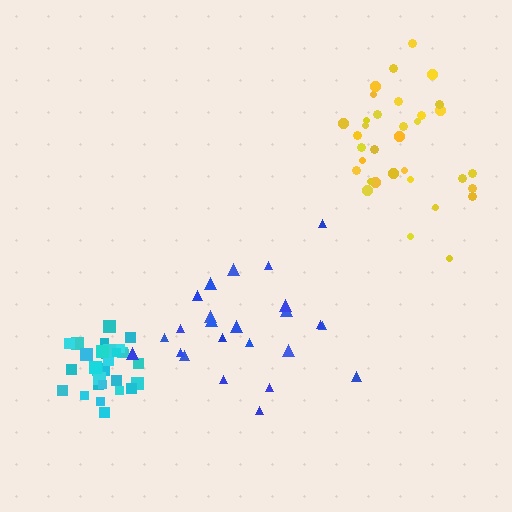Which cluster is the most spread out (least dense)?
Blue.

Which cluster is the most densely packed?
Cyan.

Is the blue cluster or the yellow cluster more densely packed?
Yellow.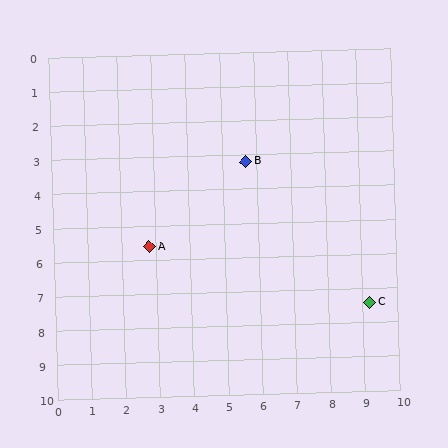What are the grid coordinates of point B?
Point B is at approximately (5.7, 3.2).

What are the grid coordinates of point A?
Point A is at approximately (2.8, 5.6).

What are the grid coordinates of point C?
Point C is at approximately (9.2, 7.4).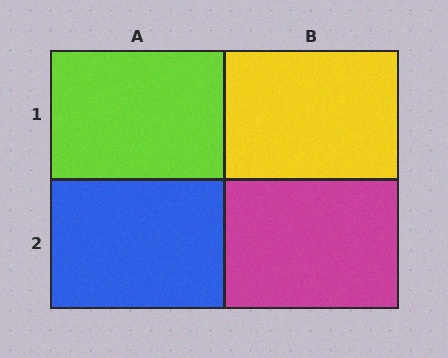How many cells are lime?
1 cell is lime.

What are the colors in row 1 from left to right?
Lime, yellow.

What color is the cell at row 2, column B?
Magenta.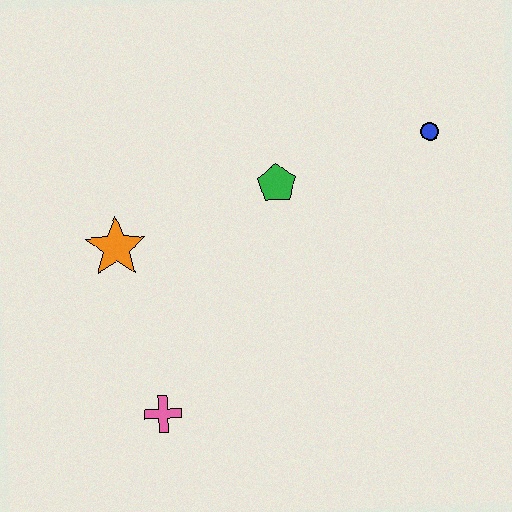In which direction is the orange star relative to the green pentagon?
The orange star is to the left of the green pentagon.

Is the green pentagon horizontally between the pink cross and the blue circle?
Yes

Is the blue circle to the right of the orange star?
Yes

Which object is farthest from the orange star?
The blue circle is farthest from the orange star.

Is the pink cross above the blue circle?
No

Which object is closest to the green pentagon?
The blue circle is closest to the green pentagon.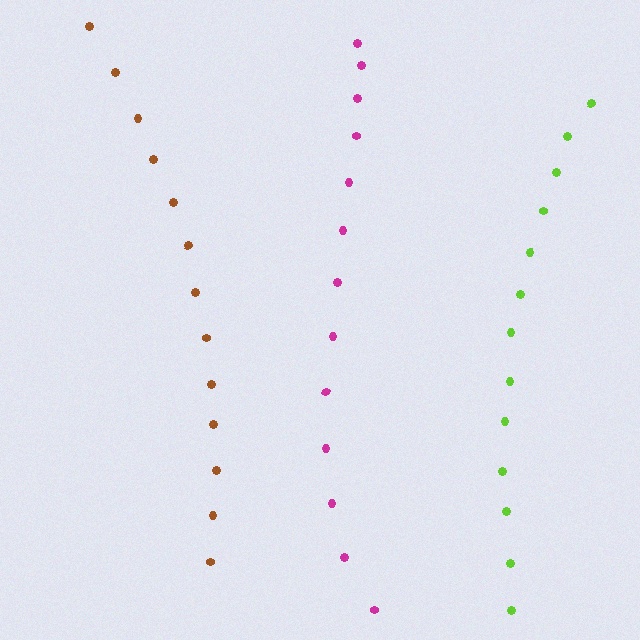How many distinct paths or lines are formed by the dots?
There are 3 distinct paths.